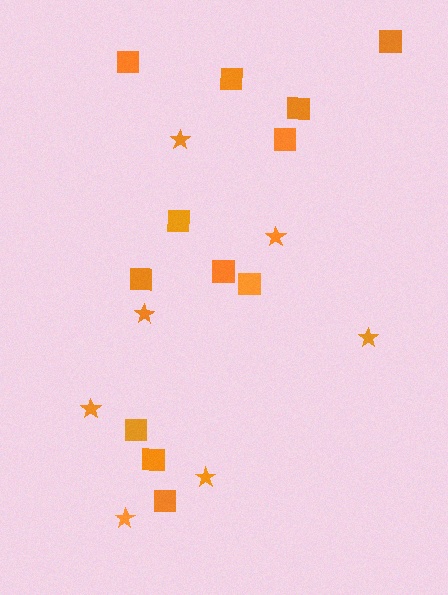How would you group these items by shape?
There are 2 groups: one group of stars (7) and one group of squares (12).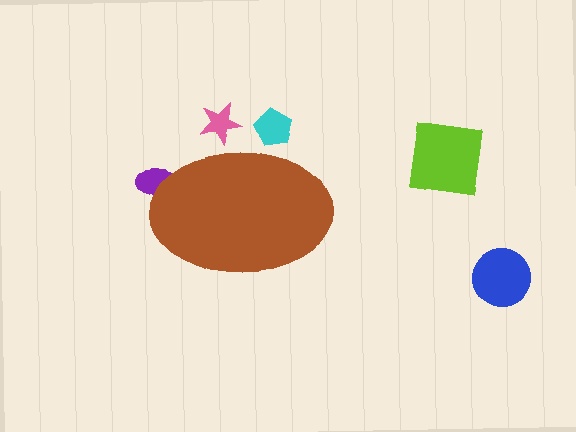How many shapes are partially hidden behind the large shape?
3 shapes are partially hidden.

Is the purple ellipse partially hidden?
Yes, the purple ellipse is partially hidden behind the brown ellipse.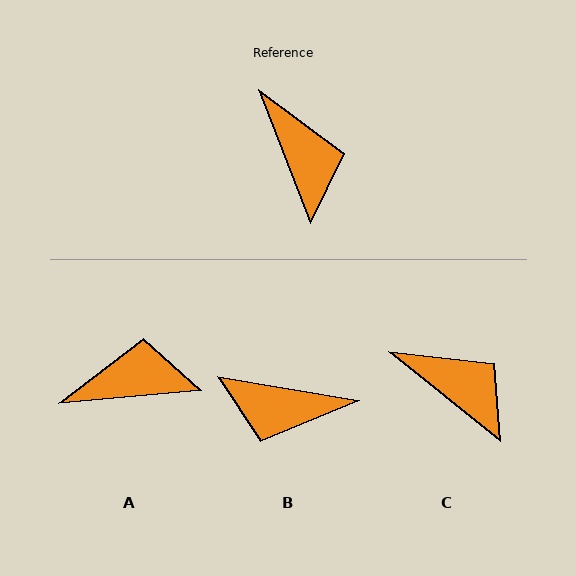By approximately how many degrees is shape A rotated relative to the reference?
Approximately 74 degrees counter-clockwise.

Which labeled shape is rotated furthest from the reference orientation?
B, about 121 degrees away.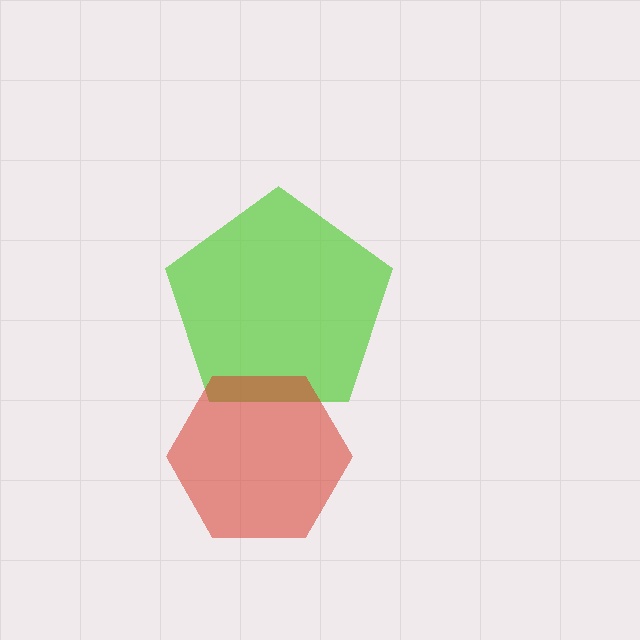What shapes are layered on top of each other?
The layered shapes are: a lime pentagon, a red hexagon.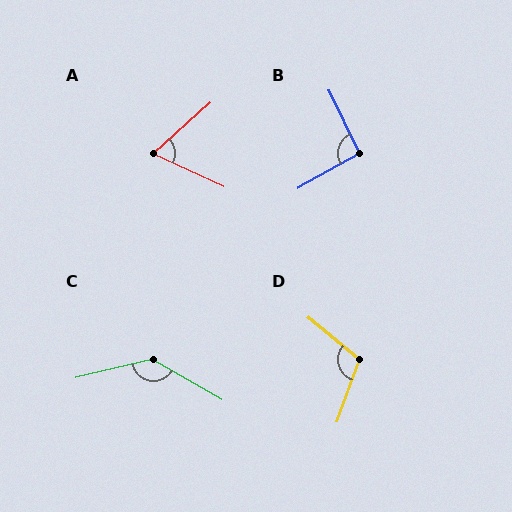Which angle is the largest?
C, at approximately 136 degrees.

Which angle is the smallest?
A, at approximately 67 degrees.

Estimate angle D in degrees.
Approximately 110 degrees.